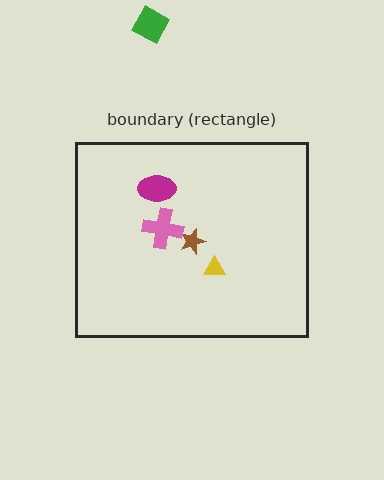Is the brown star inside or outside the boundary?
Inside.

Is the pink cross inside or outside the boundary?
Inside.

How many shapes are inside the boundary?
4 inside, 1 outside.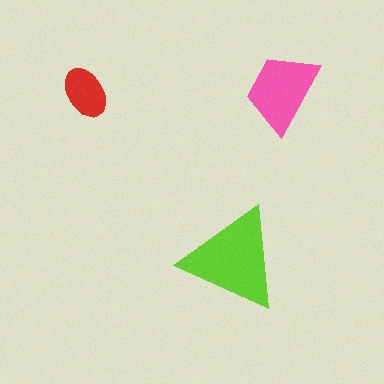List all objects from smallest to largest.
The red ellipse, the pink trapezoid, the lime triangle.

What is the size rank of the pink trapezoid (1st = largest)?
2nd.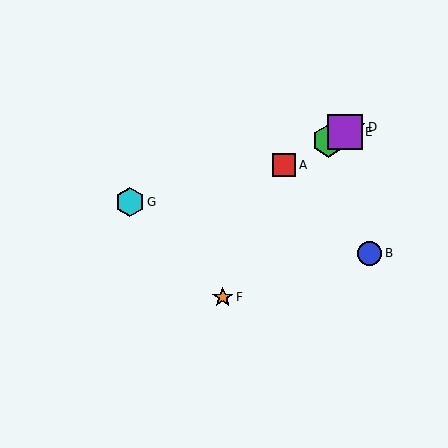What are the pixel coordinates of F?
Object F is at (223, 297).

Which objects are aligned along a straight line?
Objects A, C, D, E are aligned along a straight line.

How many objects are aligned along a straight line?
4 objects (A, C, D, E) are aligned along a straight line.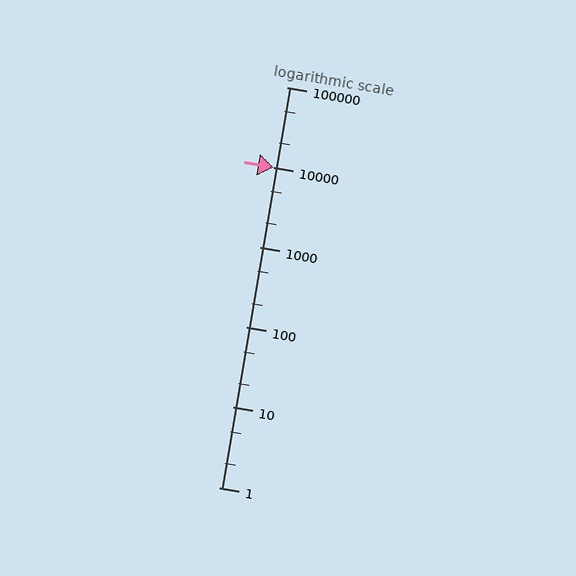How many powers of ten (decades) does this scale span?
The scale spans 5 decades, from 1 to 100000.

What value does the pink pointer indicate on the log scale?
The pointer indicates approximately 10000.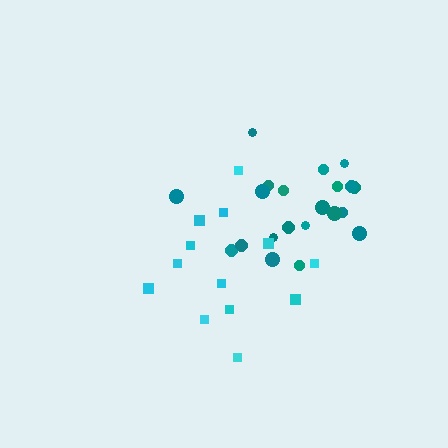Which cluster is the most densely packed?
Teal.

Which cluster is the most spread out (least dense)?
Cyan.